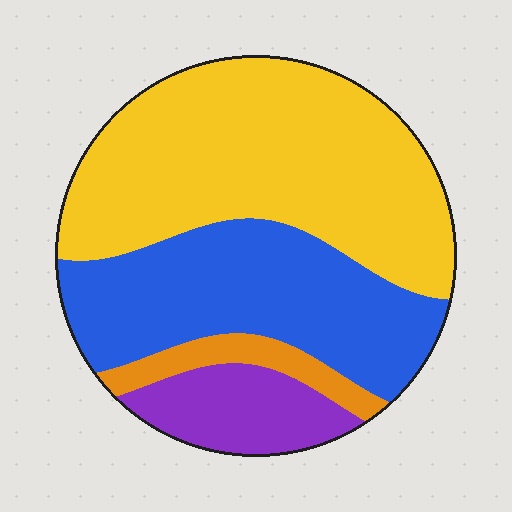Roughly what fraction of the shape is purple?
Purple covers about 10% of the shape.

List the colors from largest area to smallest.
From largest to smallest: yellow, blue, purple, orange.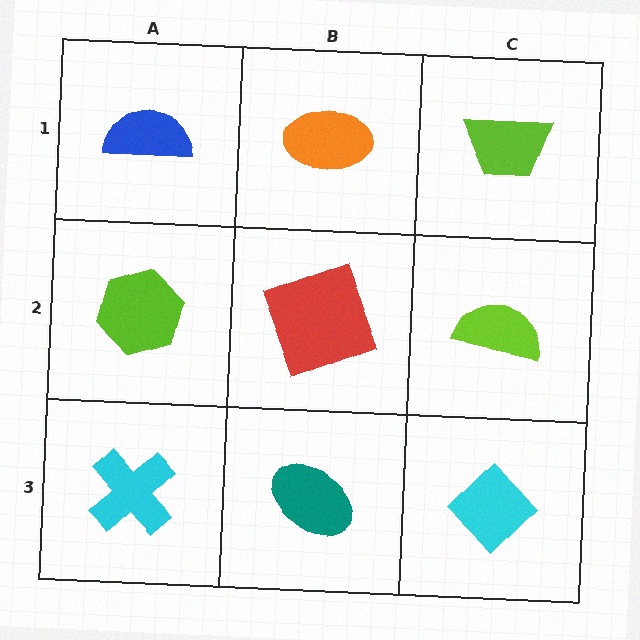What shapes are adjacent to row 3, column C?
A lime semicircle (row 2, column C), a teal ellipse (row 3, column B).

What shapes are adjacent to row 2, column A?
A blue semicircle (row 1, column A), a cyan cross (row 3, column A), a red square (row 2, column B).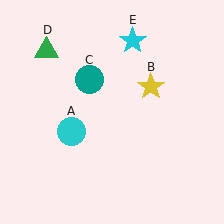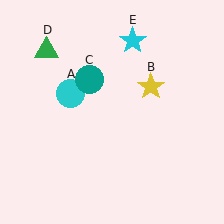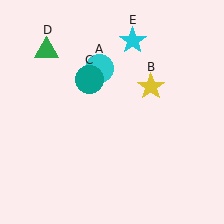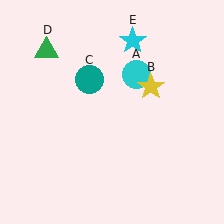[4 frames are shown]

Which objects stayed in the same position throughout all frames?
Yellow star (object B) and teal circle (object C) and green triangle (object D) and cyan star (object E) remained stationary.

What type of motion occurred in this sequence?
The cyan circle (object A) rotated clockwise around the center of the scene.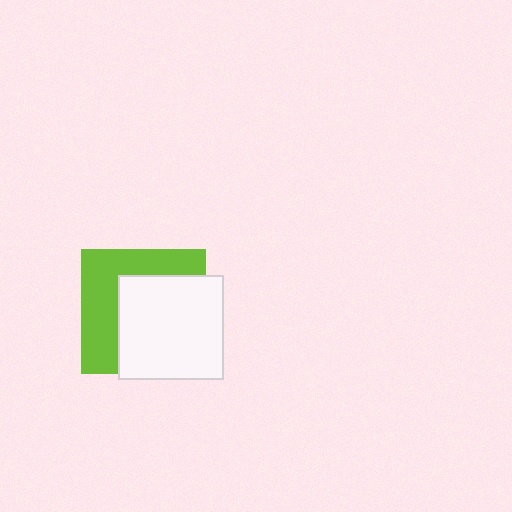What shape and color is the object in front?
The object in front is a white rectangle.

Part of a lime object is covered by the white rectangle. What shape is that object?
It is a square.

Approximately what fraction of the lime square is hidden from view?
Roughly 56% of the lime square is hidden behind the white rectangle.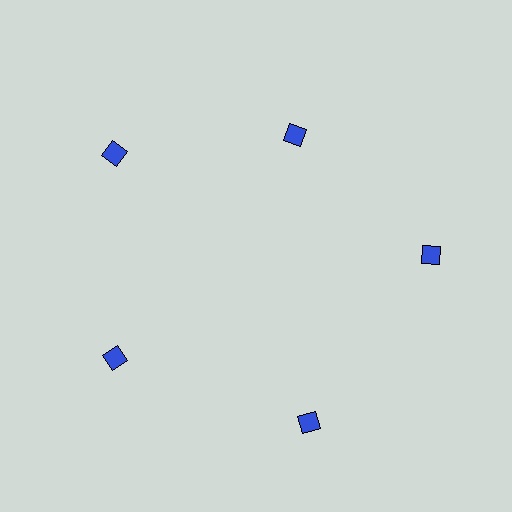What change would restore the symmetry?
The symmetry would be restored by moving it outward, back onto the ring so that all 5 diamonds sit at equal angles and equal distance from the center.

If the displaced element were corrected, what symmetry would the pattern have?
It would have 5-fold rotational symmetry — the pattern would map onto itself every 72 degrees.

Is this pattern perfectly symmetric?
No. The 5 blue diamonds are arranged in a ring, but one element near the 1 o'clock position is pulled inward toward the center, breaking the 5-fold rotational symmetry.